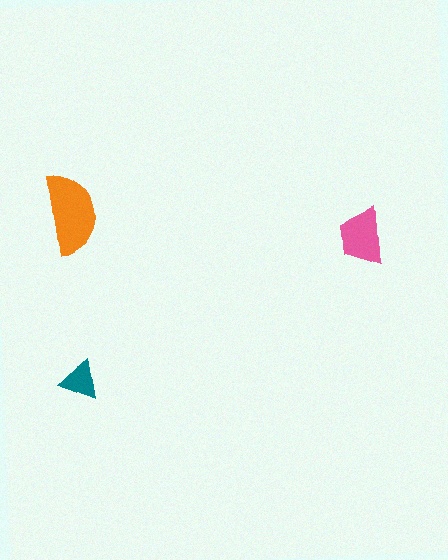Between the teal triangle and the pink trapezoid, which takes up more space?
The pink trapezoid.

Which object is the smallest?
The teal triangle.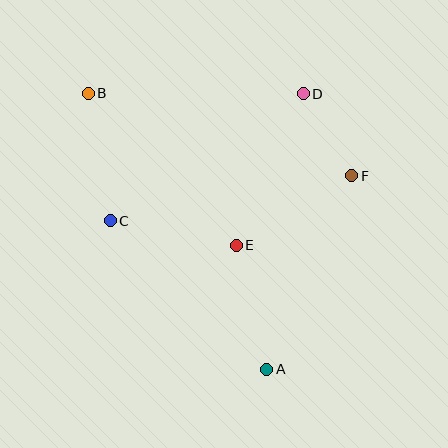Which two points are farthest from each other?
Points A and B are farthest from each other.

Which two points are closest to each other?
Points D and F are closest to each other.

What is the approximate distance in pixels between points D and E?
The distance between D and E is approximately 165 pixels.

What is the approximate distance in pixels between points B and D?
The distance between B and D is approximately 215 pixels.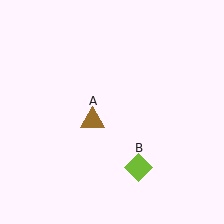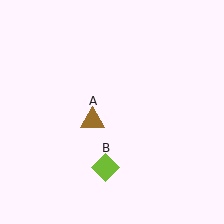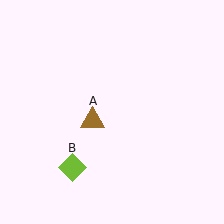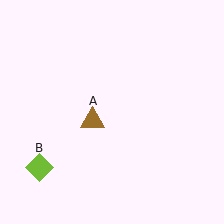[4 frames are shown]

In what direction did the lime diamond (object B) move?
The lime diamond (object B) moved left.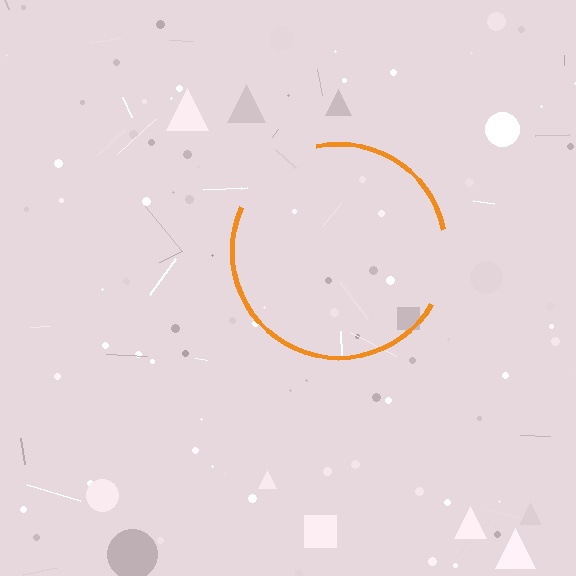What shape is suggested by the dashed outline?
The dashed outline suggests a circle.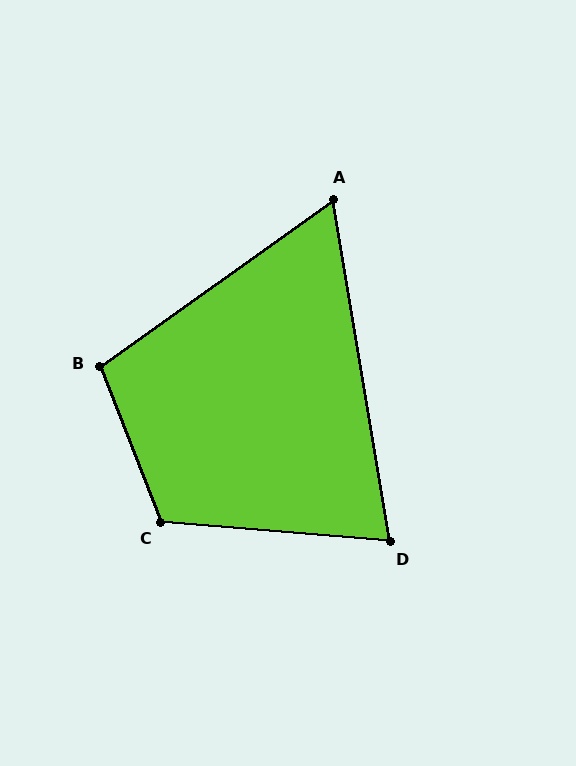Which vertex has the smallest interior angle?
A, at approximately 64 degrees.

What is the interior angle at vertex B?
Approximately 104 degrees (obtuse).